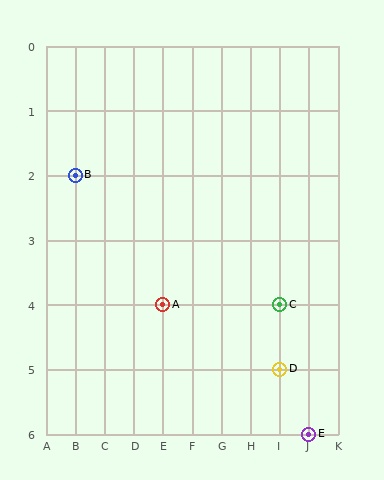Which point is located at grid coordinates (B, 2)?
Point B is at (B, 2).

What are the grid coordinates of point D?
Point D is at grid coordinates (I, 5).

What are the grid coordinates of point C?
Point C is at grid coordinates (I, 4).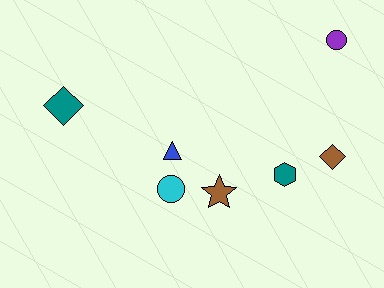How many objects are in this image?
There are 7 objects.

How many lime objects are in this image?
There are no lime objects.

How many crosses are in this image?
There are no crosses.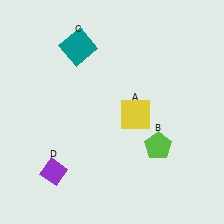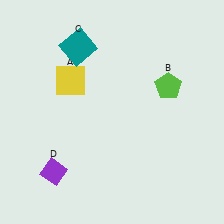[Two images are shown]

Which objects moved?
The objects that moved are: the yellow square (A), the lime pentagon (B).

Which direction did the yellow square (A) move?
The yellow square (A) moved left.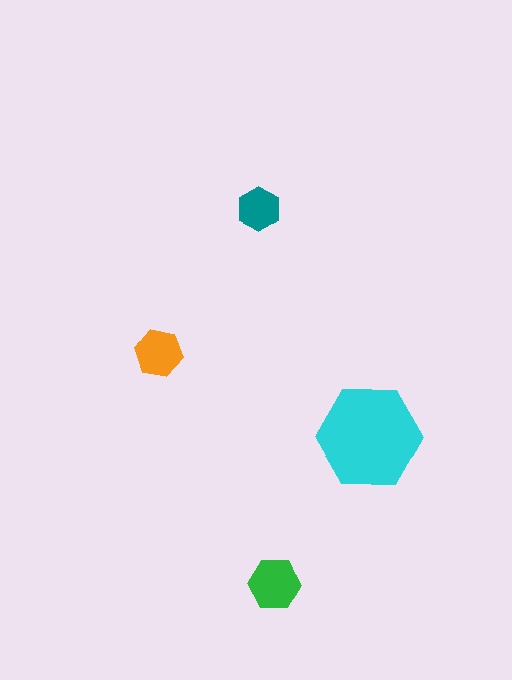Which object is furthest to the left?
The orange hexagon is leftmost.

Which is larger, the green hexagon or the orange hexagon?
The green one.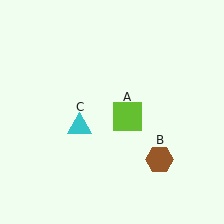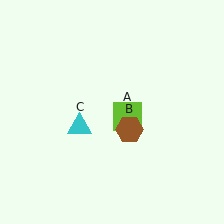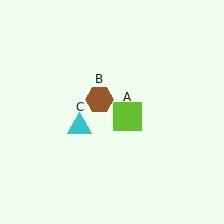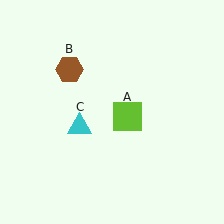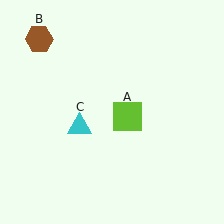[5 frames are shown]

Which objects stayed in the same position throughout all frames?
Lime square (object A) and cyan triangle (object C) remained stationary.